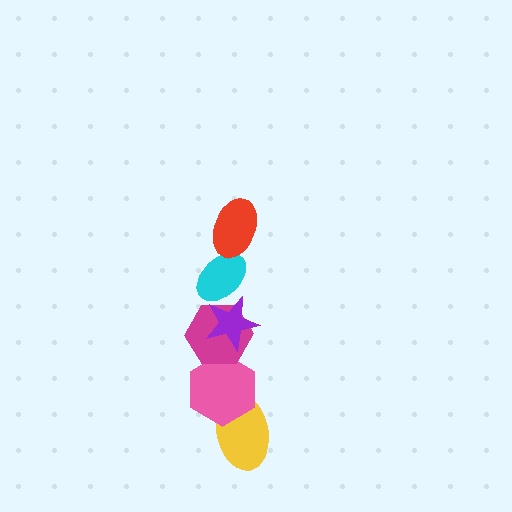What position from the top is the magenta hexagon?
The magenta hexagon is 4th from the top.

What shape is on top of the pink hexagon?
The magenta hexagon is on top of the pink hexagon.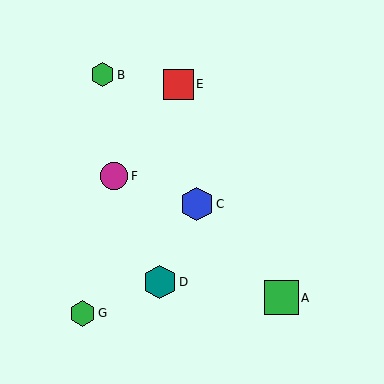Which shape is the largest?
The green square (labeled A) is the largest.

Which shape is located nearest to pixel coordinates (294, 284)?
The green square (labeled A) at (282, 298) is nearest to that location.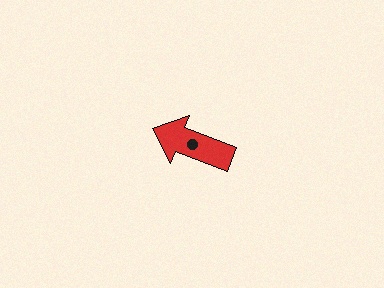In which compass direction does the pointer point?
West.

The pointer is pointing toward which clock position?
Roughly 10 o'clock.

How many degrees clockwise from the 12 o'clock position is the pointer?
Approximately 291 degrees.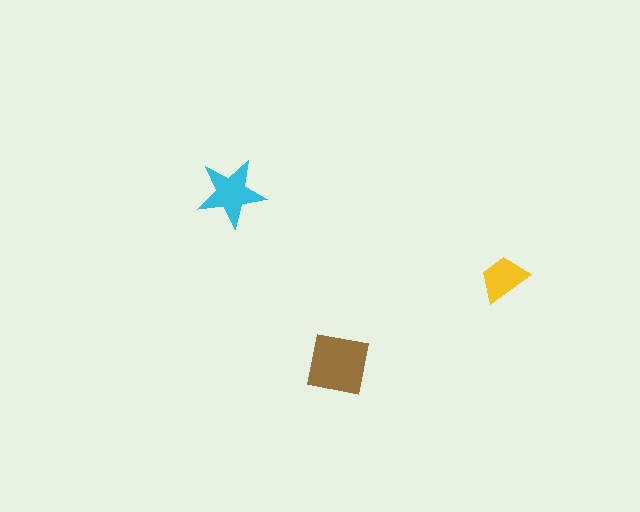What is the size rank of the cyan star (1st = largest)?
2nd.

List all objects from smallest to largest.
The yellow trapezoid, the cyan star, the brown square.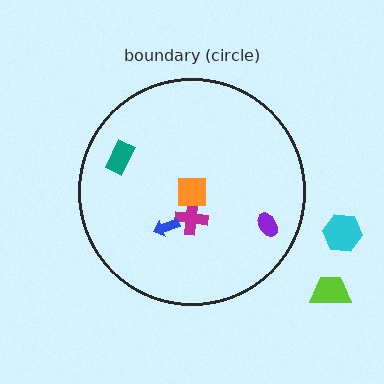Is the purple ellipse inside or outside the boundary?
Inside.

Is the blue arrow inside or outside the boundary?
Inside.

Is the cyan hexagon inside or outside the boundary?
Outside.